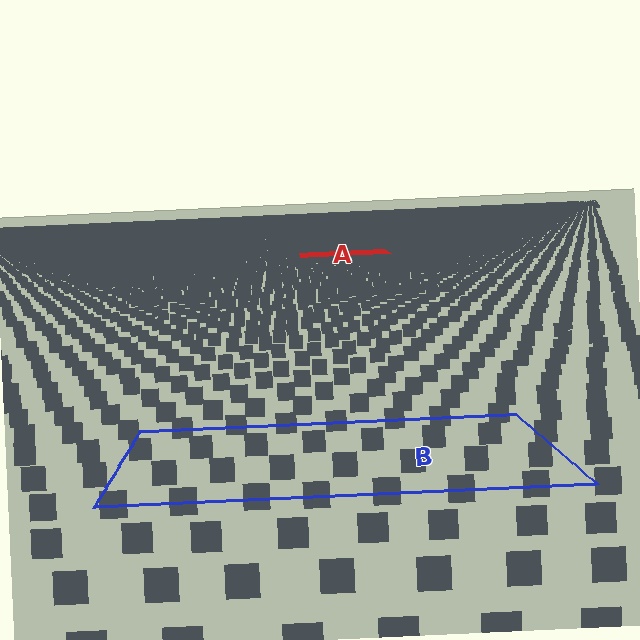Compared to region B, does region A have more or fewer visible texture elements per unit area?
Region A has more texture elements per unit area — they are packed more densely because it is farther away.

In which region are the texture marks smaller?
The texture marks are smaller in region A, because it is farther away.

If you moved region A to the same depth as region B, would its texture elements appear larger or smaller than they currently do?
They would appear larger. At a closer depth, the same texture elements are projected at a bigger on-screen size.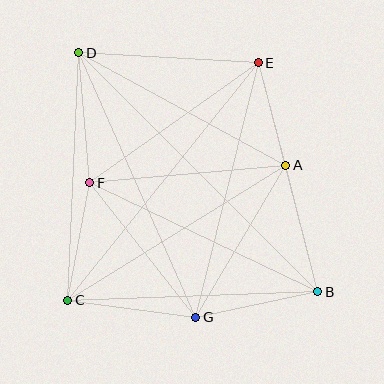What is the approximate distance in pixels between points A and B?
The distance between A and B is approximately 131 pixels.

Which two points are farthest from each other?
Points B and D are farthest from each other.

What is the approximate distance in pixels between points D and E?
The distance between D and E is approximately 180 pixels.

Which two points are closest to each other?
Points A and E are closest to each other.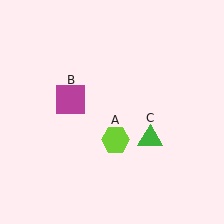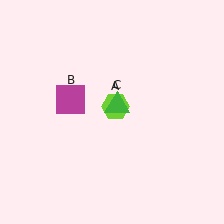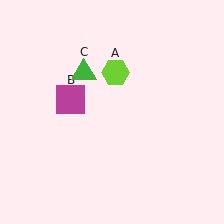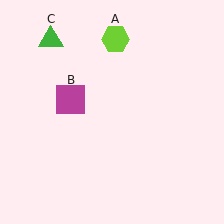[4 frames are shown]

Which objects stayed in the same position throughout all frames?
Magenta square (object B) remained stationary.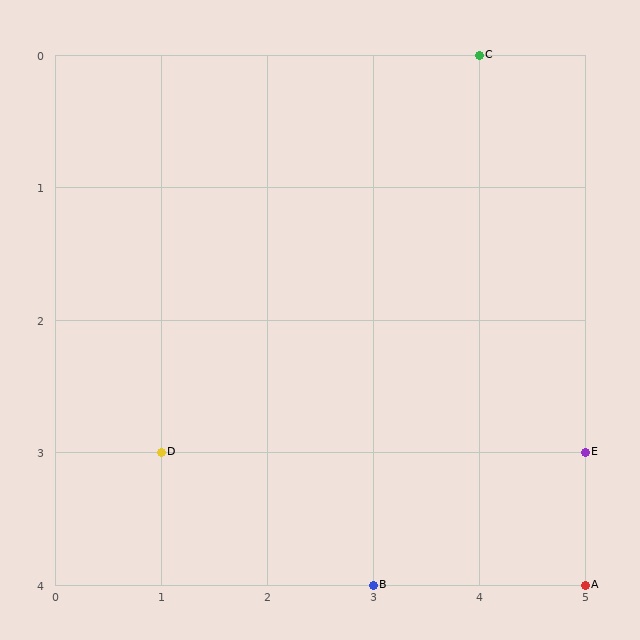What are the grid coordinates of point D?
Point D is at grid coordinates (1, 3).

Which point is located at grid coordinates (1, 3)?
Point D is at (1, 3).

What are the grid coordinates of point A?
Point A is at grid coordinates (5, 4).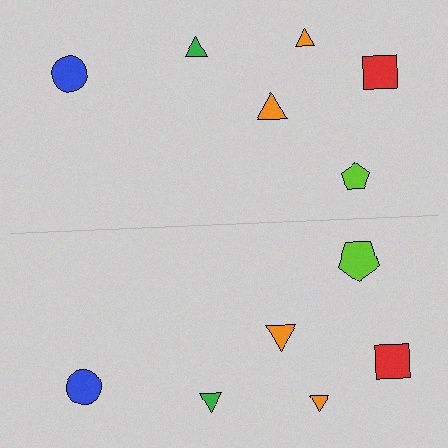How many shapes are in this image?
There are 12 shapes in this image.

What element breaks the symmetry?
The lime pentagon on the bottom side has a different size than its mirror counterpart.